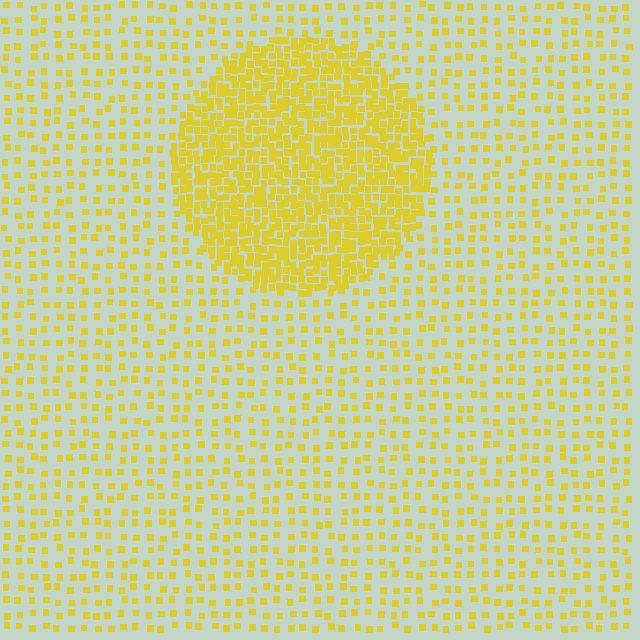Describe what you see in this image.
The image contains small yellow elements arranged at two different densities. A circle-shaped region is visible where the elements are more densely packed than the surrounding area.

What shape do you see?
I see a circle.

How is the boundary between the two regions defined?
The boundary is defined by a change in element density (approximately 3.0x ratio). All elements are the same color, size, and shape.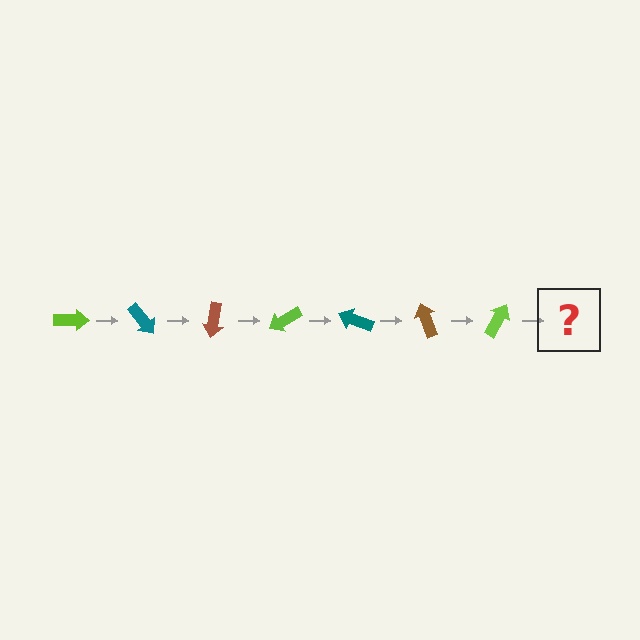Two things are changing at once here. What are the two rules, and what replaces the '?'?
The two rules are that it rotates 50 degrees each step and the color cycles through lime, teal, and brown. The '?' should be a teal arrow, rotated 350 degrees from the start.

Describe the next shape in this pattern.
It should be a teal arrow, rotated 350 degrees from the start.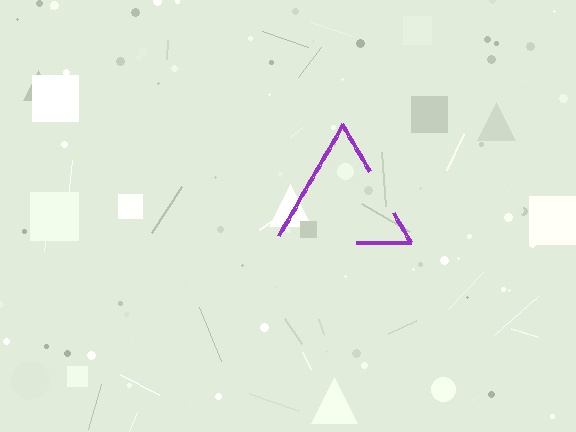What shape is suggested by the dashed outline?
The dashed outline suggests a triangle.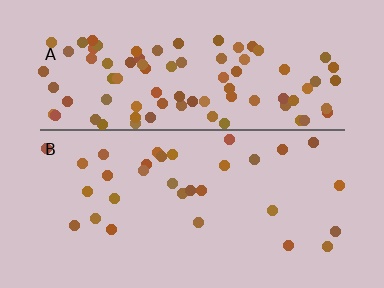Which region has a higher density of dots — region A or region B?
A (the top).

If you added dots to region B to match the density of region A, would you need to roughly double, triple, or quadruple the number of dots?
Approximately triple.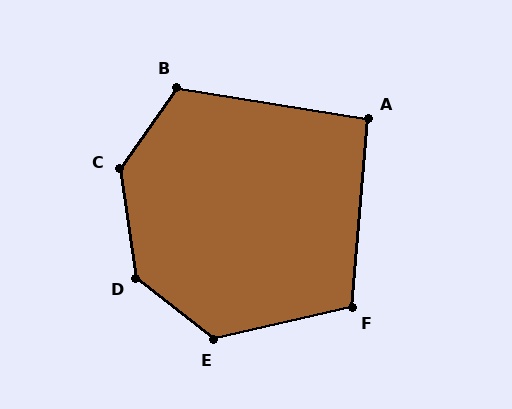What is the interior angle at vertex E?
Approximately 129 degrees (obtuse).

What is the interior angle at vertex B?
Approximately 116 degrees (obtuse).